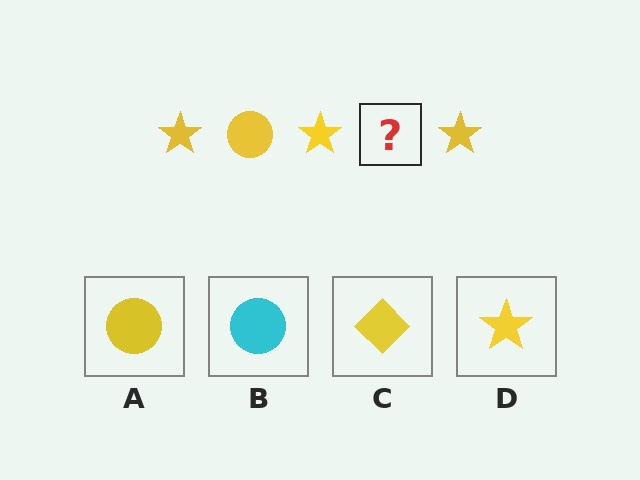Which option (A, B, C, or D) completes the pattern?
A.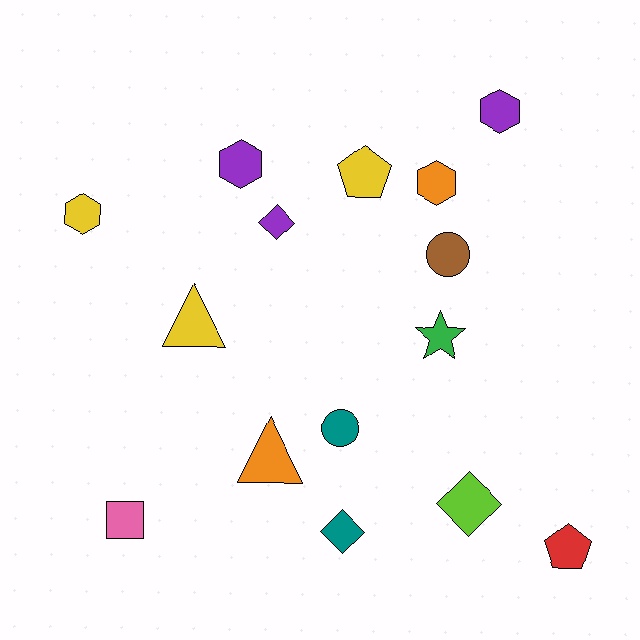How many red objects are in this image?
There is 1 red object.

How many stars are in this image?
There is 1 star.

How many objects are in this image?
There are 15 objects.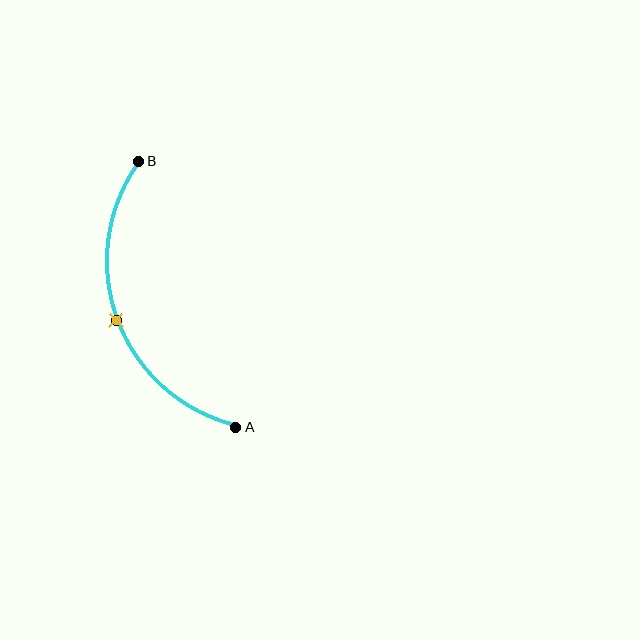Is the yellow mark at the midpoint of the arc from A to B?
Yes. The yellow mark lies on the arc at equal arc-length from both A and B — it is the arc midpoint.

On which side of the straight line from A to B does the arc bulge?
The arc bulges to the left of the straight line connecting A and B.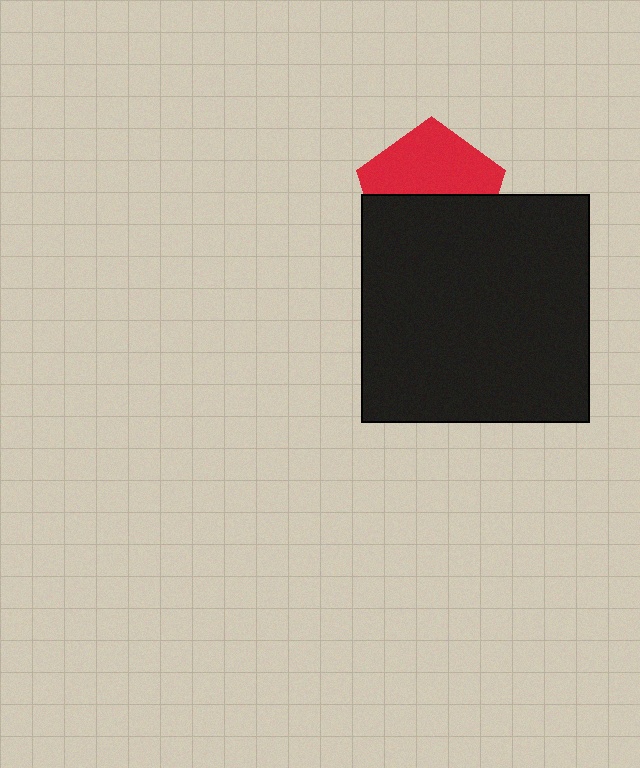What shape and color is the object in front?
The object in front is a black square.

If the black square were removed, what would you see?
You would see the complete red pentagon.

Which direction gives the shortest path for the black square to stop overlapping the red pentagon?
Moving down gives the shortest separation.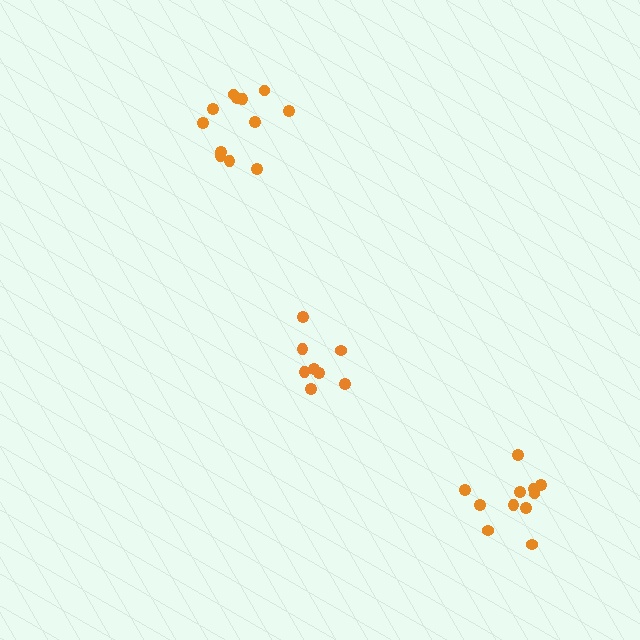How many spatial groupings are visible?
There are 3 spatial groupings.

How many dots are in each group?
Group 1: 12 dots, Group 2: 8 dots, Group 3: 11 dots (31 total).